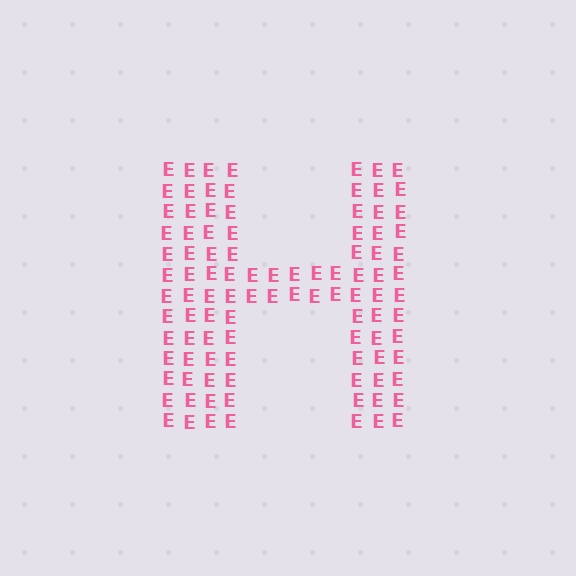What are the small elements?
The small elements are letter E's.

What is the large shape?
The large shape is the letter H.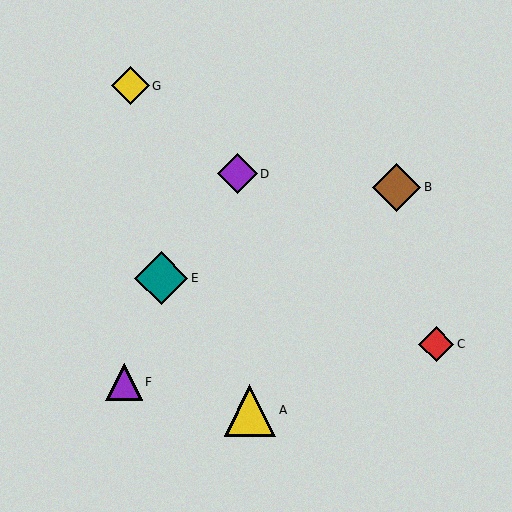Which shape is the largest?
The teal diamond (labeled E) is the largest.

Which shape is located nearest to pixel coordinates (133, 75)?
The yellow diamond (labeled G) at (131, 86) is nearest to that location.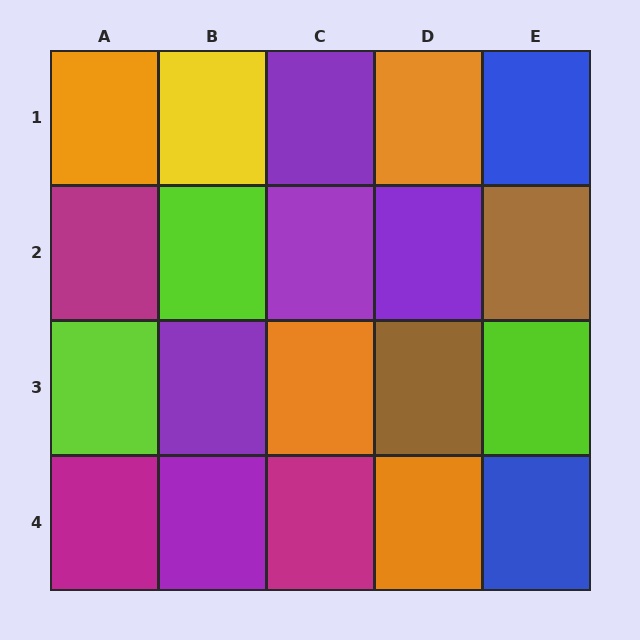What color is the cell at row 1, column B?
Yellow.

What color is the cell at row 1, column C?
Purple.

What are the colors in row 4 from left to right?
Magenta, purple, magenta, orange, blue.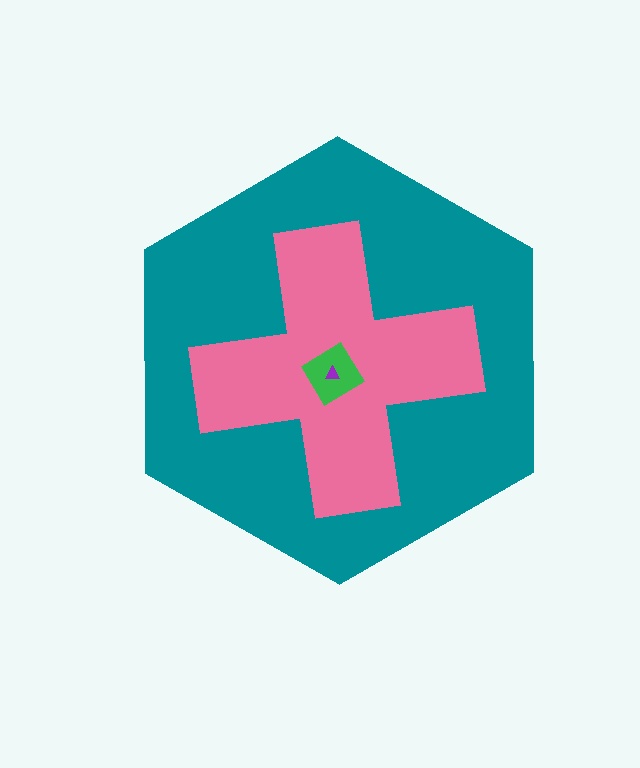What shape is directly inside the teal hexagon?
The pink cross.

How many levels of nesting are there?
4.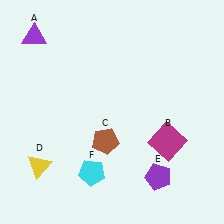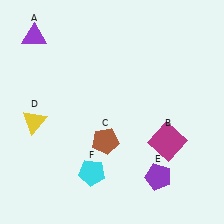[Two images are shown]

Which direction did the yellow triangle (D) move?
The yellow triangle (D) moved up.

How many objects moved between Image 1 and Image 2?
1 object moved between the two images.